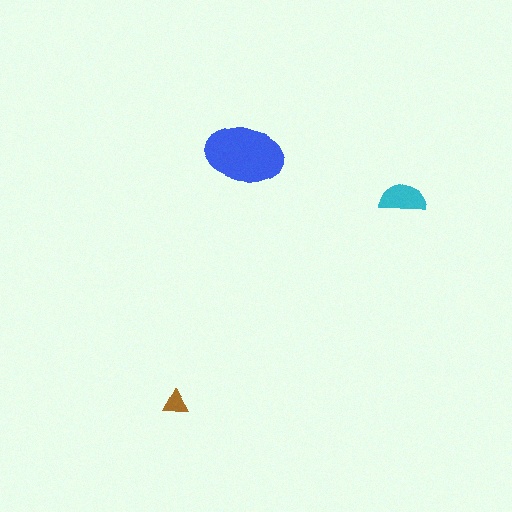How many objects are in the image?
There are 3 objects in the image.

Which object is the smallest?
The brown triangle.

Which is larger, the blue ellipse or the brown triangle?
The blue ellipse.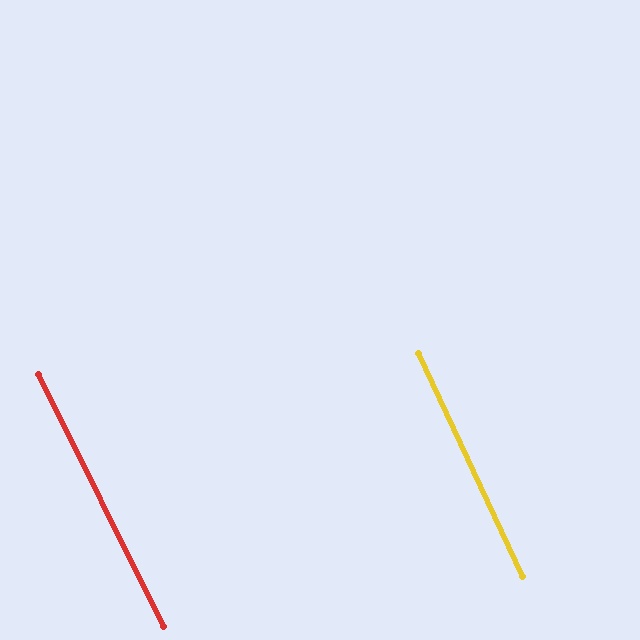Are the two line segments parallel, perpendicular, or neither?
Parallel — their directions differ by only 1.6°.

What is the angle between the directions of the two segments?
Approximately 2 degrees.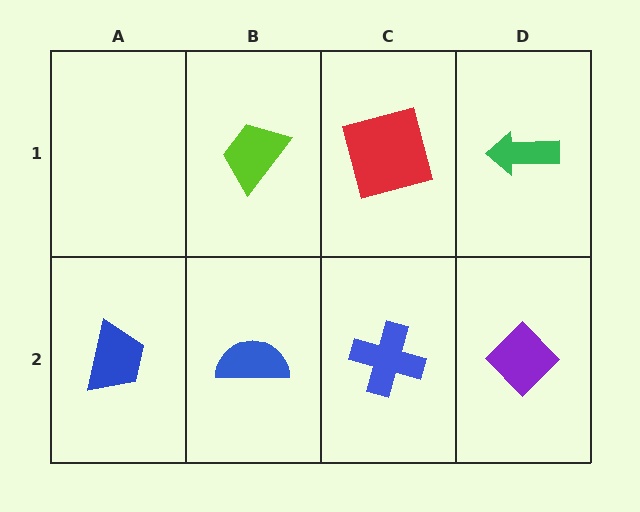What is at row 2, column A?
A blue trapezoid.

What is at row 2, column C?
A blue cross.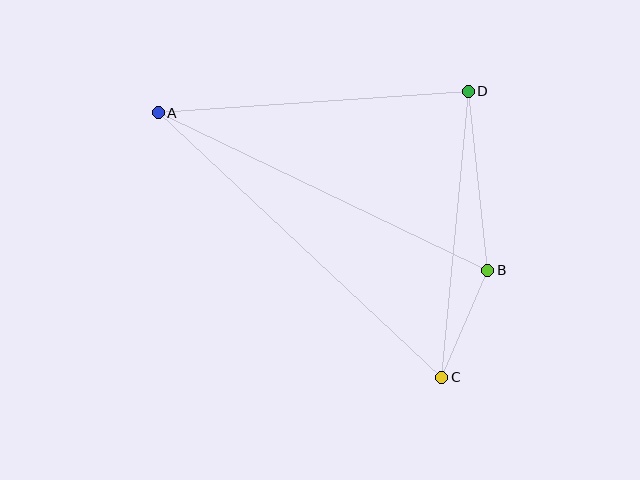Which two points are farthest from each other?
Points A and C are farthest from each other.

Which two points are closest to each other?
Points B and C are closest to each other.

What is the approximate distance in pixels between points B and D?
The distance between B and D is approximately 180 pixels.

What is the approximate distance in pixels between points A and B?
The distance between A and B is approximately 365 pixels.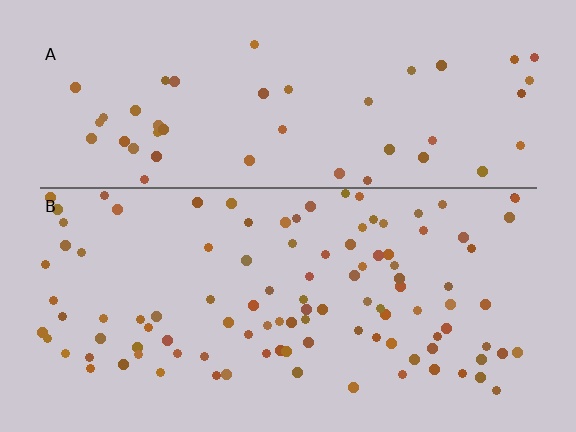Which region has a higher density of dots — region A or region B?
B (the bottom).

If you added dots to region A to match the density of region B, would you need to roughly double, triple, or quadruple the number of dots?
Approximately double.